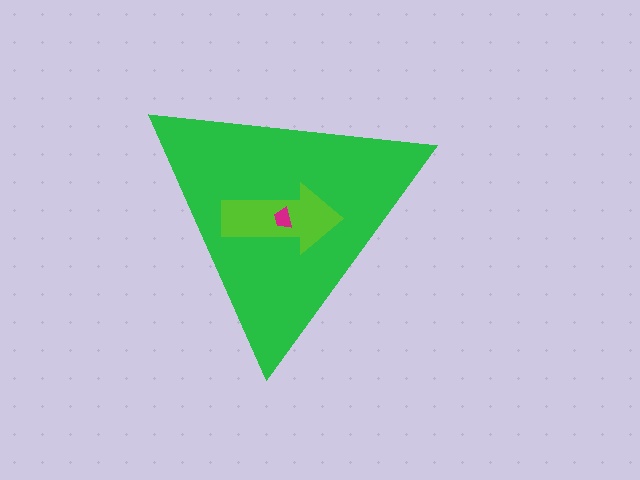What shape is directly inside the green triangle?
The lime arrow.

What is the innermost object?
The magenta trapezoid.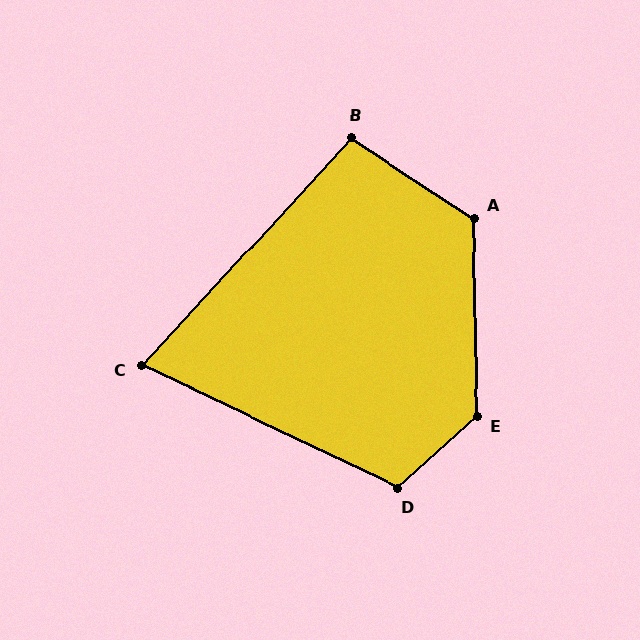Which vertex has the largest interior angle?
E, at approximately 131 degrees.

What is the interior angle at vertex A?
Approximately 124 degrees (obtuse).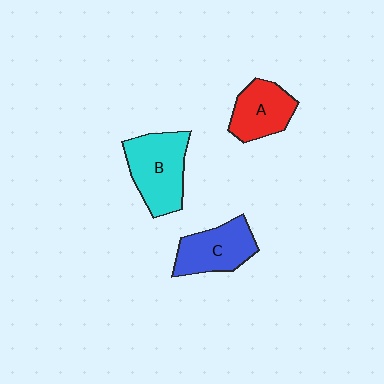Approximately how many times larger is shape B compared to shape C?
Approximately 1.2 times.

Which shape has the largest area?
Shape B (cyan).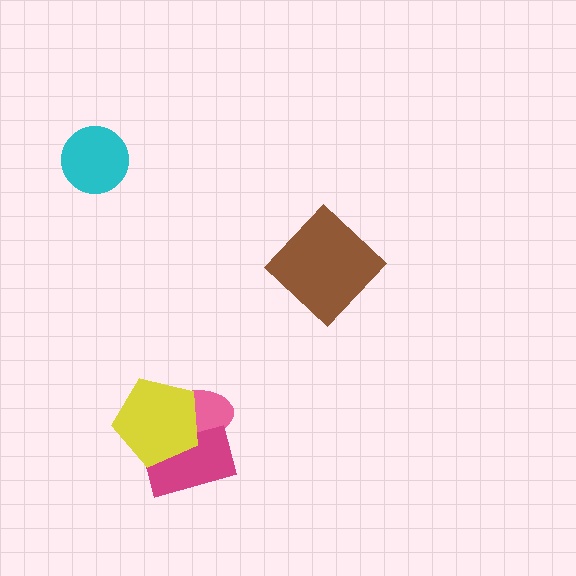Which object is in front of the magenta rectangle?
The yellow pentagon is in front of the magenta rectangle.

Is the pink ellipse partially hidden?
Yes, it is partially covered by another shape.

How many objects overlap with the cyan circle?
0 objects overlap with the cyan circle.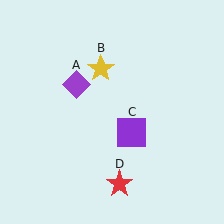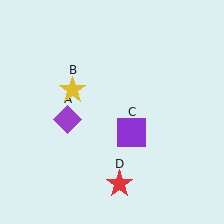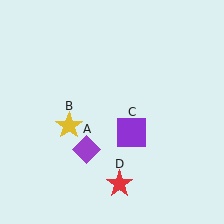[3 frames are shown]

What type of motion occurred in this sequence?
The purple diamond (object A), yellow star (object B) rotated counterclockwise around the center of the scene.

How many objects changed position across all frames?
2 objects changed position: purple diamond (object A), yellow star (object B).